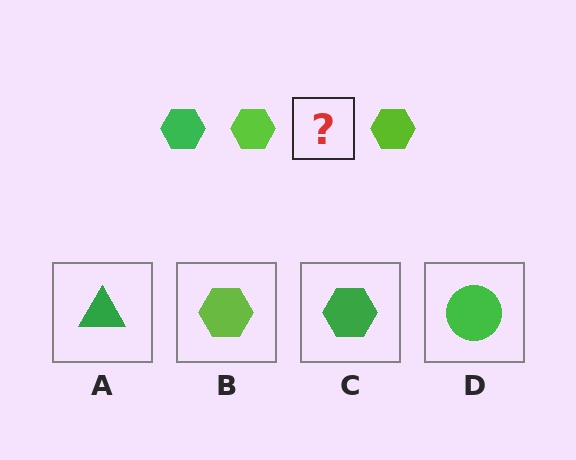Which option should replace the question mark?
Option C.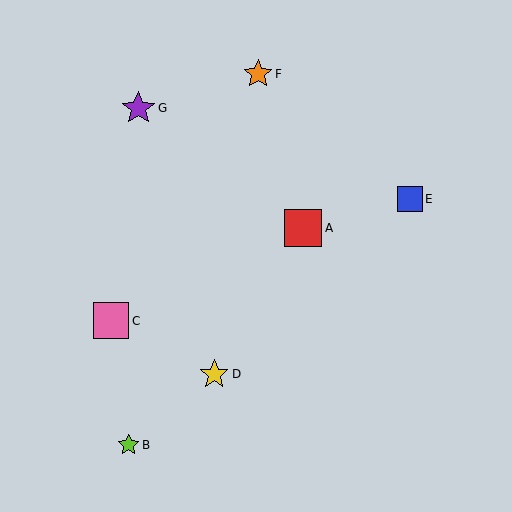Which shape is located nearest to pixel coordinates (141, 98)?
The purple star (labeled G) at (138, 108) is nearest to that location.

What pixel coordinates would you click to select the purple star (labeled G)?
Click at (138, 108) to select the purple star G.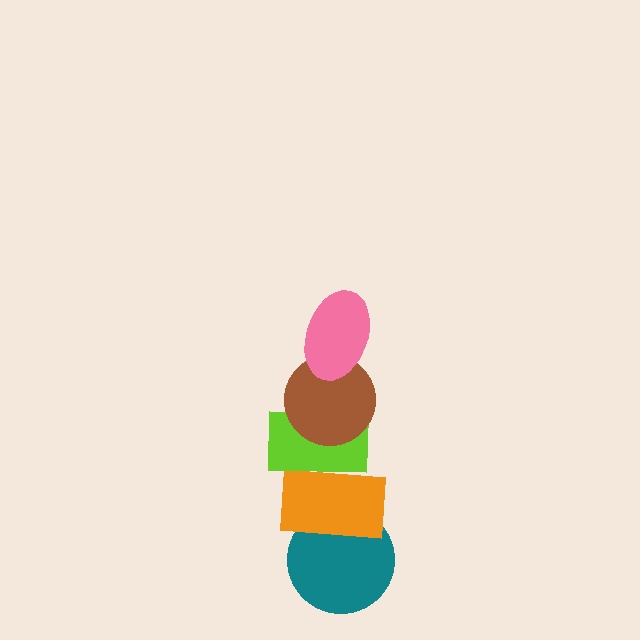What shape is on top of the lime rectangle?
The brown circle is on top of the lime rectangle.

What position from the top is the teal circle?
The teal circle is 5th from the top.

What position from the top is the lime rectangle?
The lime rectangle is 3rd from the top.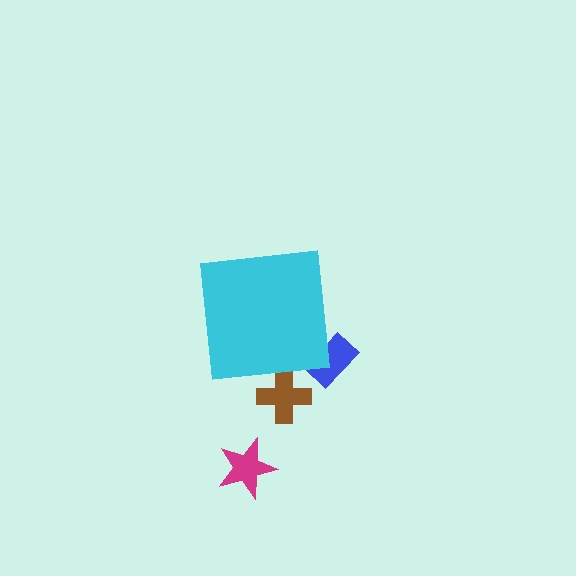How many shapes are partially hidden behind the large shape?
2 shapes are partially hidden.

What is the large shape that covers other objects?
A cyan square.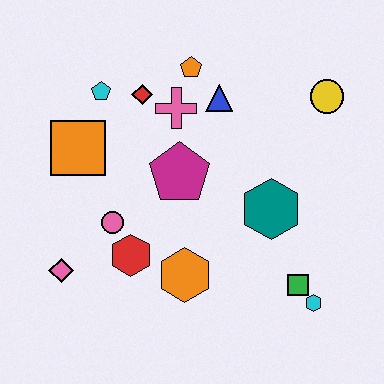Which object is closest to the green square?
The cyan hexagon is closest to the green square.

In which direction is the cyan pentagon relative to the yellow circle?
The cyan pentagon is to the left of the yellow circle.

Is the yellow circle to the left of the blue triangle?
No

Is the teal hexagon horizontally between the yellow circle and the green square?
No